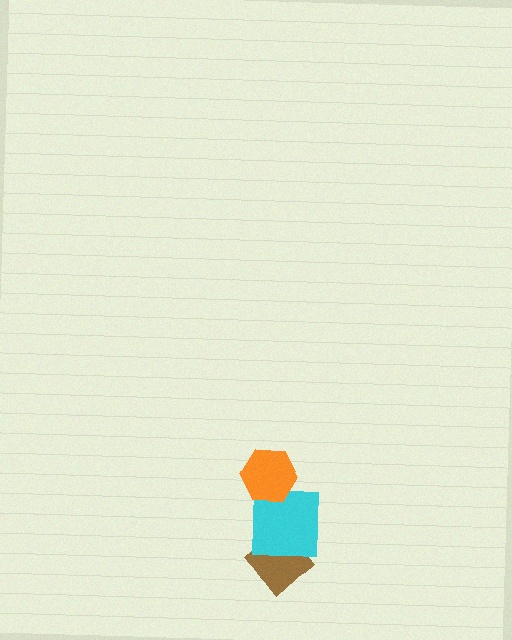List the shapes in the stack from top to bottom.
From top to bottom: the orange hexagon, the cyan square, the brown diamond.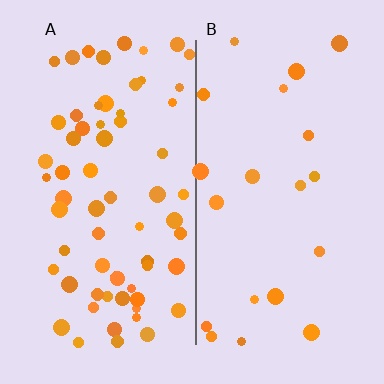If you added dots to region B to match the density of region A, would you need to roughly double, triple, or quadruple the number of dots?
Approximately triple.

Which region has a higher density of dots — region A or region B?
A (the left).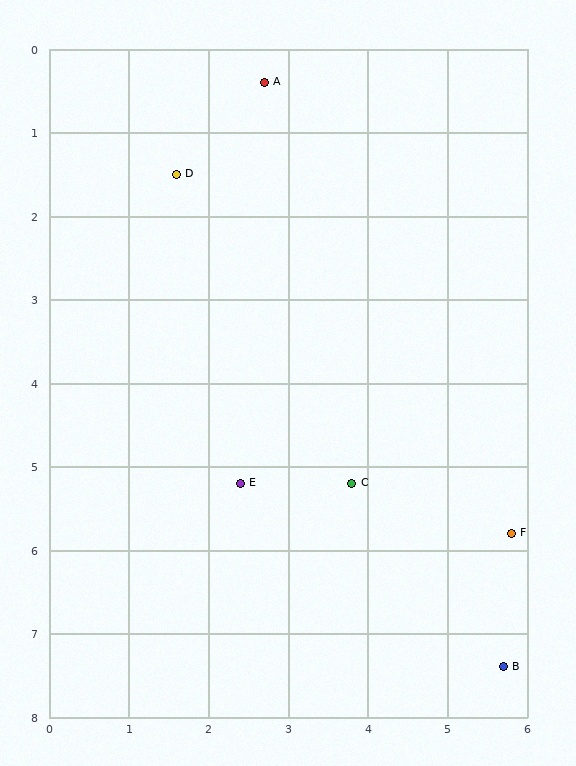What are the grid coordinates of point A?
Point A is at approximately (2.7, 0.4).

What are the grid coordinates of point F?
Point F is at approximately (5.8, 5.8).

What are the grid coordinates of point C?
Point C is at approximately (3.8, 5.2).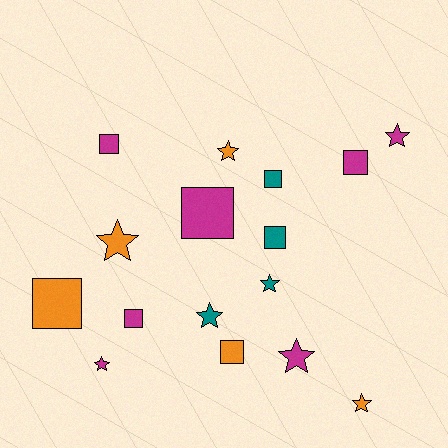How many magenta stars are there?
There are 3 magenta stars.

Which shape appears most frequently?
Square, with 8 objects.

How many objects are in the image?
There are 16 objects.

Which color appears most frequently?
Magenta, with 7 objects.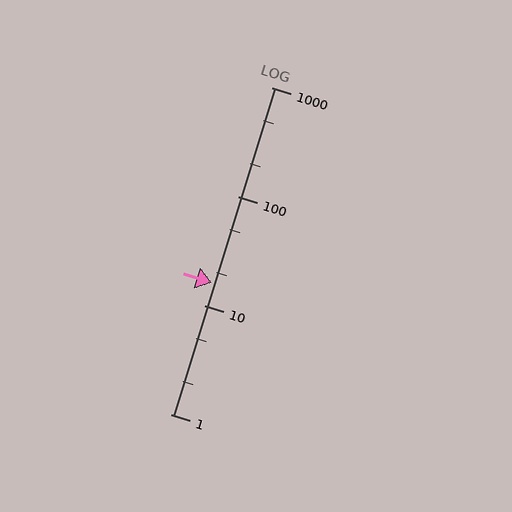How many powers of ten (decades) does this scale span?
The scale spans 3 decades, from 1 to 1000.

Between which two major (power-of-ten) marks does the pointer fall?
The pointer is between 10 and 100.